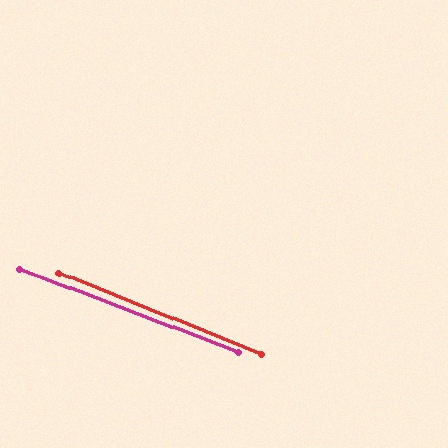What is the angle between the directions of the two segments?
Approximately 1 degree.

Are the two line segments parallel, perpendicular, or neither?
Parallel — their directions differ by only 1.3°.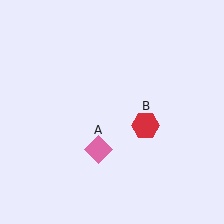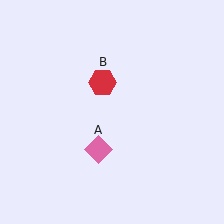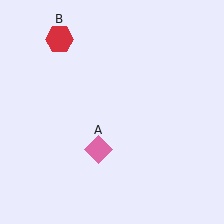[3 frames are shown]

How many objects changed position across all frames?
1 object changed position: red hexagon (object B).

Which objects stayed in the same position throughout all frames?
Pink diamond (object A) remained stationary.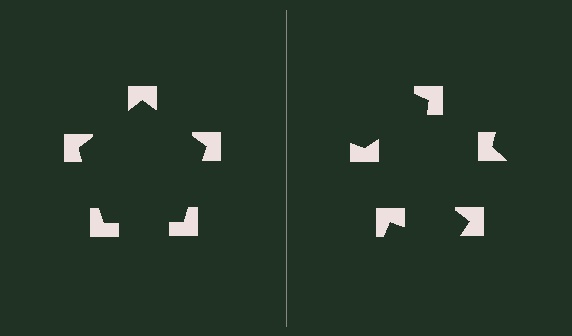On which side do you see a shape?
An illusory pentagon appears on the left side. On the right side the wedge cuts are rotated, so no coherent shape forms.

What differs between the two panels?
The notched squares are positioned identically on both sides; only the wedge orientations differ. On the left they align to a pentagon; on the right they are misaligned.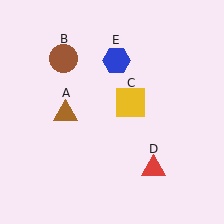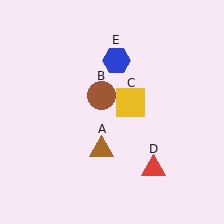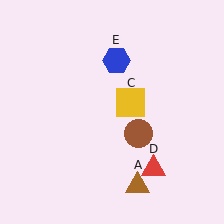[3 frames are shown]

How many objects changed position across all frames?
2 objects changed position: brown triangle (object A), brown circle (object B).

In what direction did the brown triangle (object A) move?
The brown triangle (object A) moved down and to the right.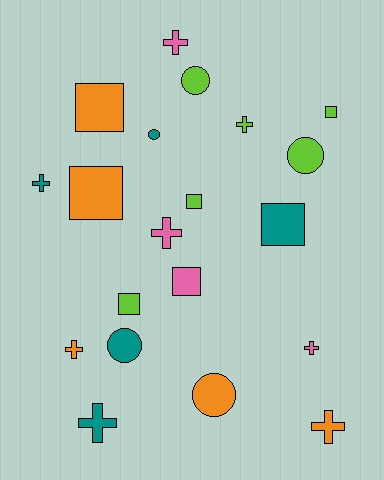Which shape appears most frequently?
Cross, with 8 objects.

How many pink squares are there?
There is 1 pink square.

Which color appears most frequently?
Lime, with 6 objects.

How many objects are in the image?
There are 20 objects.